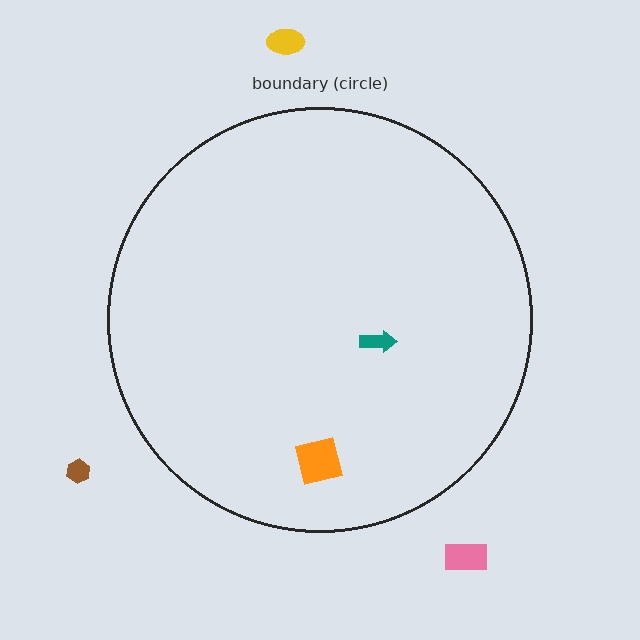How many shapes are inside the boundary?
2 inside, 3 outside.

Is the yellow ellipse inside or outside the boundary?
Outside.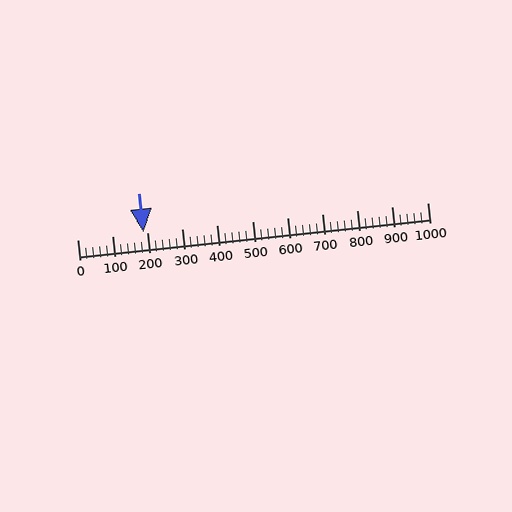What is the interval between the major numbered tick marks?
The major tick marks are spaced 100 units apart.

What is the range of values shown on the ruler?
The ruler shows values from 0 to 1000.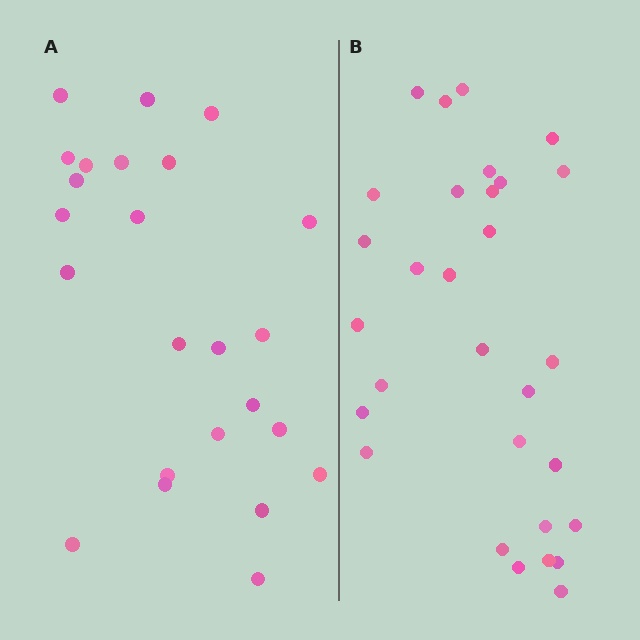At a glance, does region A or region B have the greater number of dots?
Region B (the right region) has more dots.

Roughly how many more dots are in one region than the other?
Region B has about 6 more dots than region A.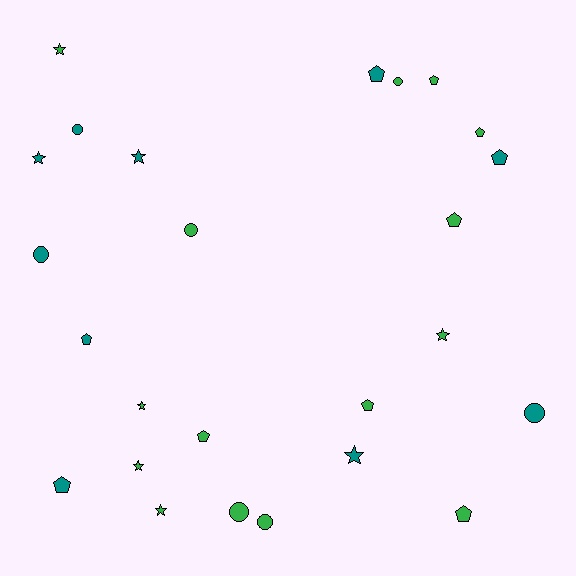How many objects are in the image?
There are 25 objects.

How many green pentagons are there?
There are 6 green pentagons.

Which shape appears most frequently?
Pentagon, with 10 objects.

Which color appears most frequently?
Green, with 15 objects.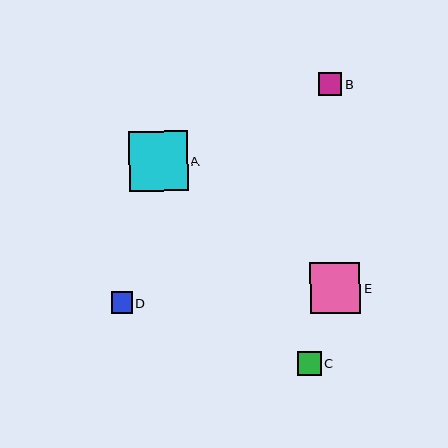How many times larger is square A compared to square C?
Square A is approximately 2.5 times the size of square C.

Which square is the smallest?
Square D is the smallest with a size of approximately 21 pixels.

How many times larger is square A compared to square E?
Square A is approximately 1.2 times the size of square E.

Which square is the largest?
Square A is the largest with a size of approximately 59 pixels.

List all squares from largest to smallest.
From largest to smallest: A, E, C, B, D.